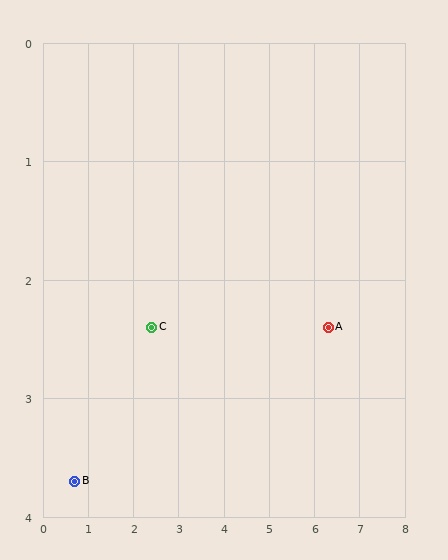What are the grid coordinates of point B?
Point B is at approximately (0.7, 3.7).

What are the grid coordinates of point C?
Point C is at approximately (2.4, 2.4).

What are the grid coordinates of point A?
Point A is at approximately (6.3, 2.4).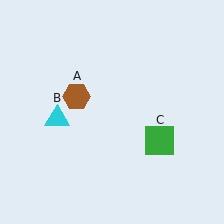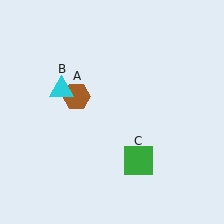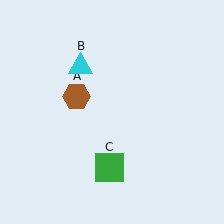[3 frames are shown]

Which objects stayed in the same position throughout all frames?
Brown hexagon (object A) remained stationary.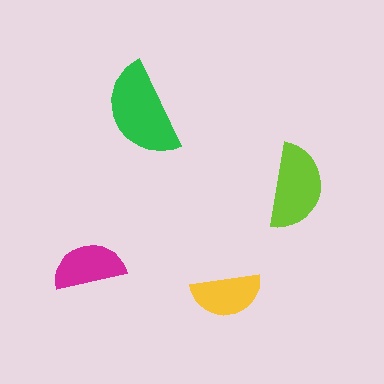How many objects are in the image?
There are 4 objects in the image.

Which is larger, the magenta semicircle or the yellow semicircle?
The magenta one.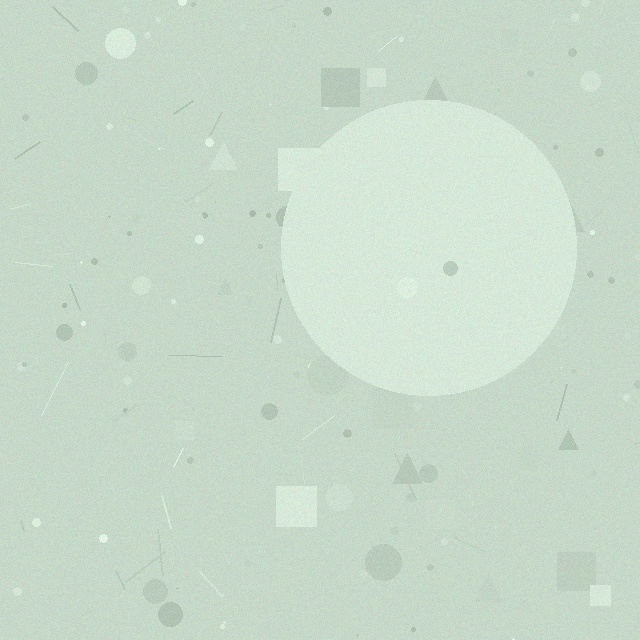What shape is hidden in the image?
A circle is hidden in the image.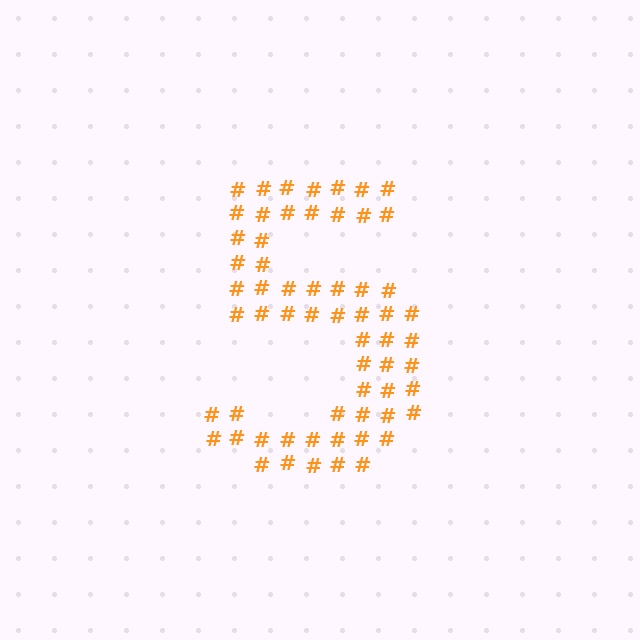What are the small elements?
The small elements are hash symbols.